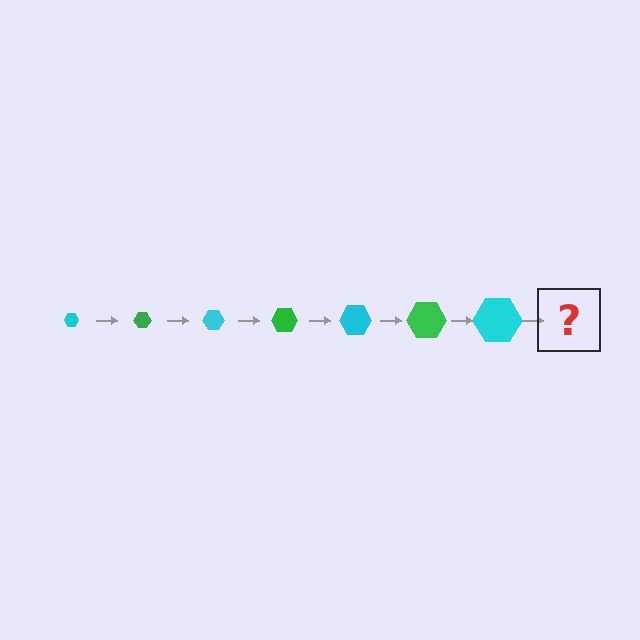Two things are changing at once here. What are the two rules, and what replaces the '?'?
The two rules are that the hexagon grows larger each step and the color cycles through cyan and green. The '?' should be a green hexagon, larger than the previous one.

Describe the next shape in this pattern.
It should be a green hexagon, larger than the previous one.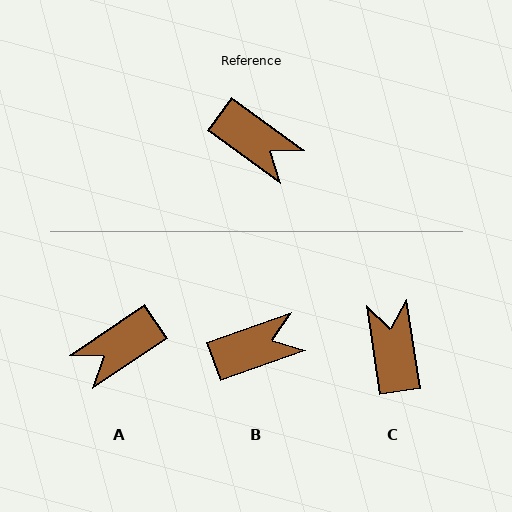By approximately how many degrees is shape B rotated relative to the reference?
Approximately 55 degrees counter-clockwise.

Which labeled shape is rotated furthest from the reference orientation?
C, about 134 degrees away.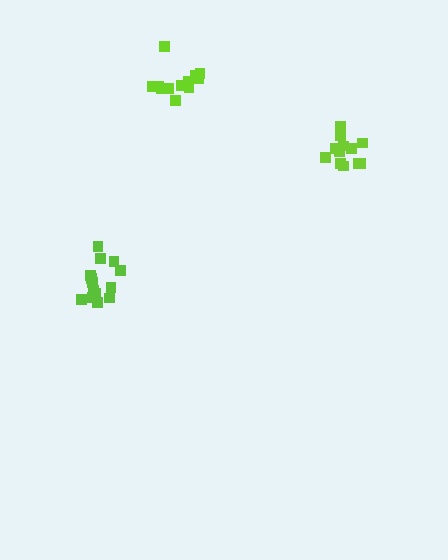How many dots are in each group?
Group 1: 14 dots, Group 2: 12 dots, Group 3: 12 dots (38 total).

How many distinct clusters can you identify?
There are 3 distinct clusters.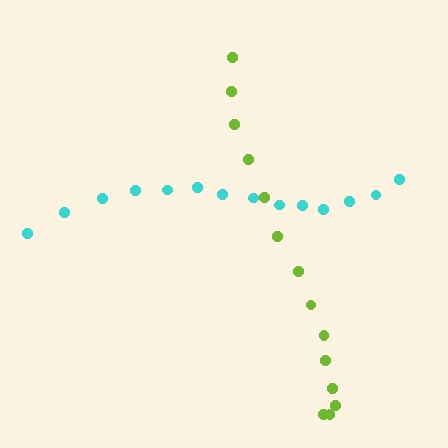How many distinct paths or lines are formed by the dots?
There are 2 distinct paths.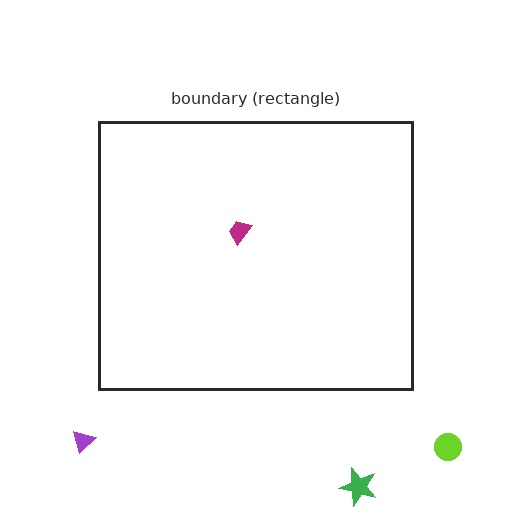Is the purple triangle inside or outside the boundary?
Outside.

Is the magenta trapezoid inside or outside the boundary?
Inside.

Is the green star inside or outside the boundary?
Outside.